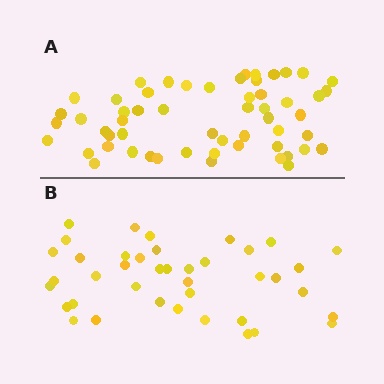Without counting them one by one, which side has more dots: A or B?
Region A (the top region) has more dots.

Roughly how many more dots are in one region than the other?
Region A has approximately 15 more dots than region B.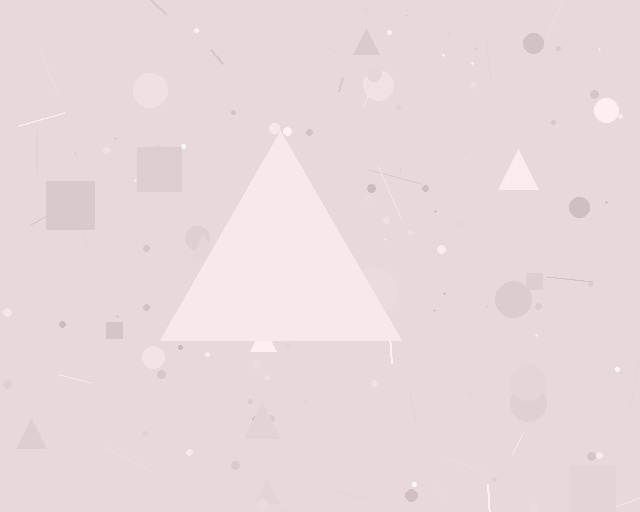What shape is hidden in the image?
A triangle is hidden in the image.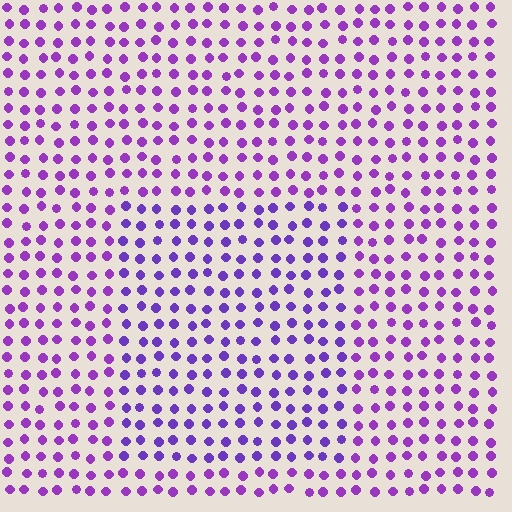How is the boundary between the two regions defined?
The boundary is defined purely by a slight shift in hue (about 21 degrees). Spacing, size, and orientation are identical on both sides.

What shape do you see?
I see a rectangle.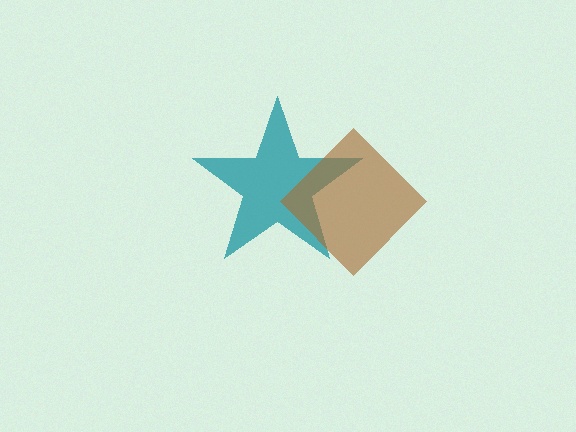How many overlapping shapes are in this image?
There are 2 overlapping shapes in the image.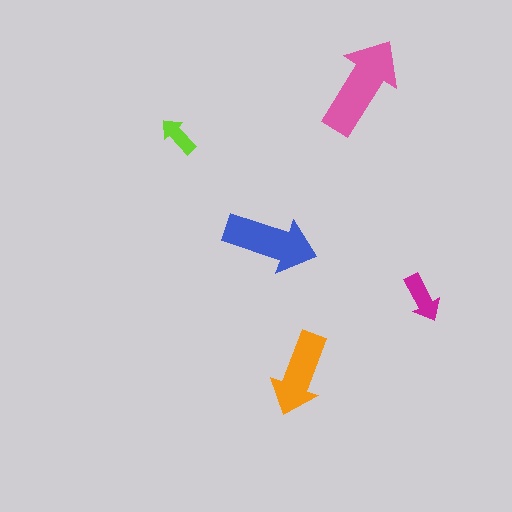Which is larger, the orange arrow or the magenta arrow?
The orange one.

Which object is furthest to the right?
The magenta arrow is rightmost.